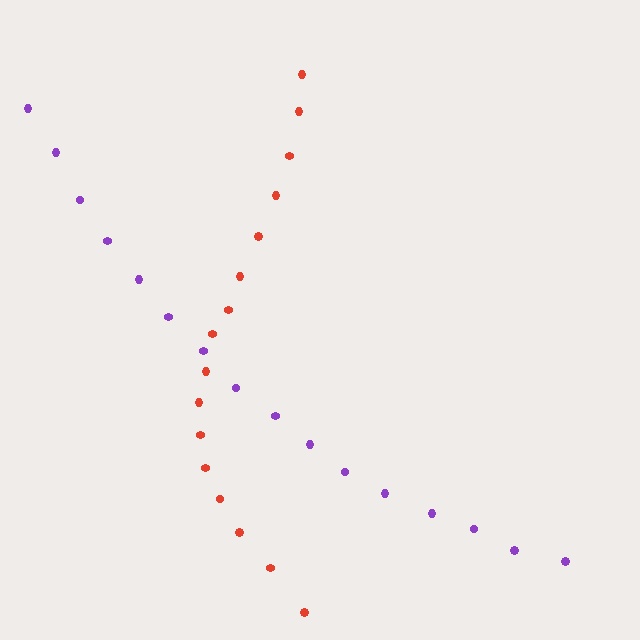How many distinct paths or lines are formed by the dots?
There are 2 distinct paths.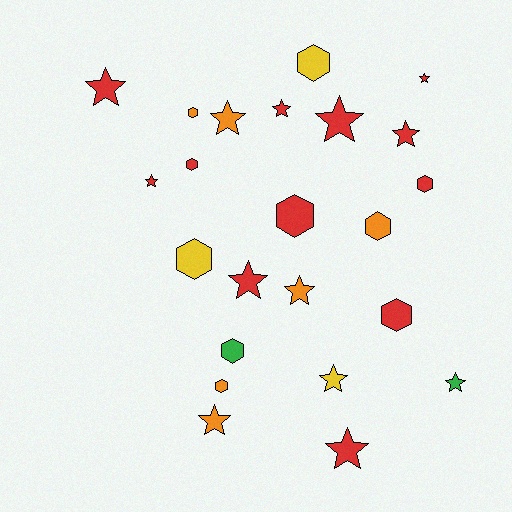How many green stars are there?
There is 1 green star.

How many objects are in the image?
There are 23 objects.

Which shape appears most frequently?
Star, with 13 objects.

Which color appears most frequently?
Red, with 12 objects.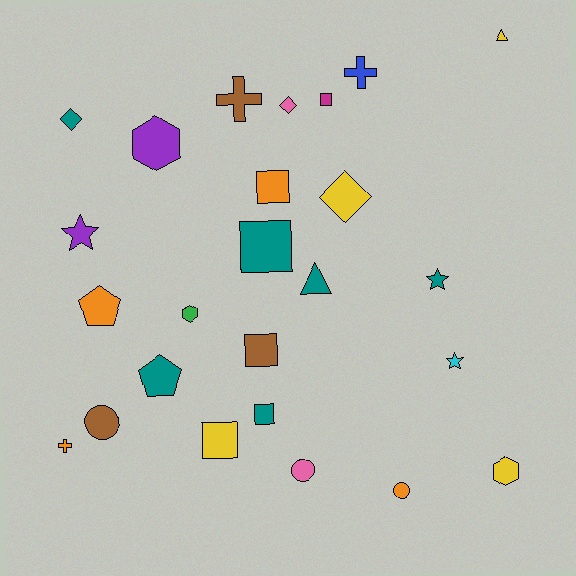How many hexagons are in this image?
There are 3 hexagons.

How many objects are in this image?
There are 25 objects.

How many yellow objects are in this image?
There are 4 yellow objects.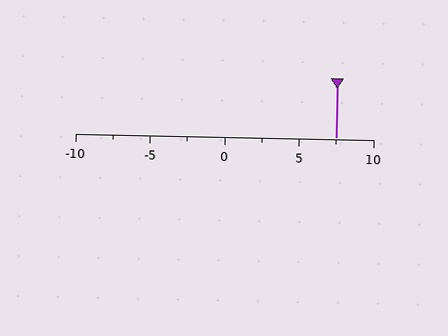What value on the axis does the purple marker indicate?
The marker indicates approximately 7.5.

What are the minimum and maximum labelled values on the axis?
The axis runs from -10 to 10.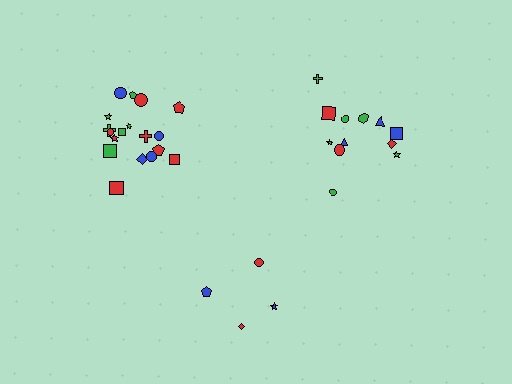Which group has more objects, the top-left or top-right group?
The top-left group.